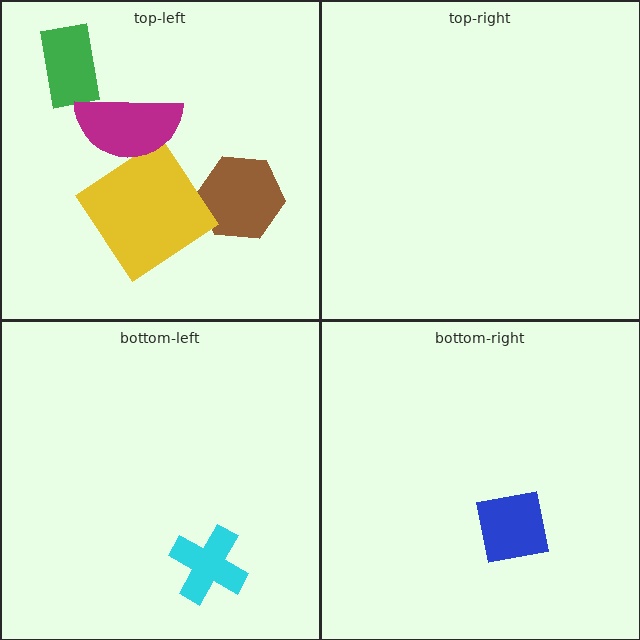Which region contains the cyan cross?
The bottom-left region.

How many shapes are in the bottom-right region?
1.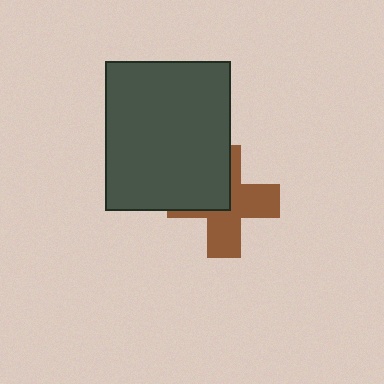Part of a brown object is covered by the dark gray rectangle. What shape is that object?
It is a cross.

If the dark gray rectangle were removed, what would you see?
You would see the complete brown cross.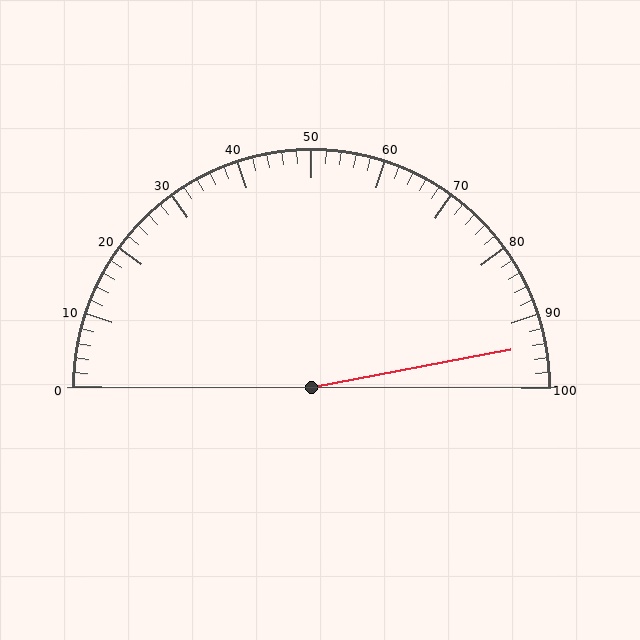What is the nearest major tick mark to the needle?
The nearest major tick mark is 90.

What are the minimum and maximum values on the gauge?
The gauge ranges from 0 to 100.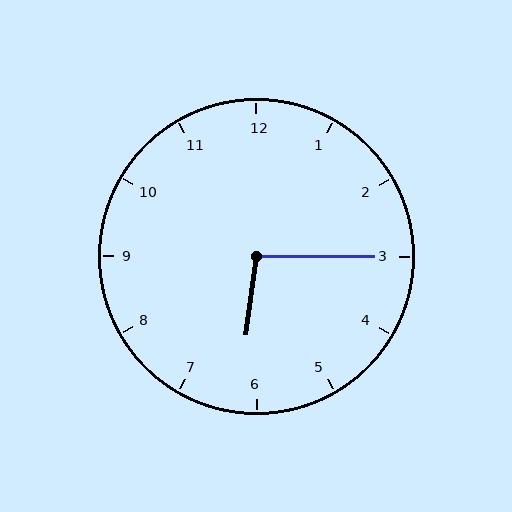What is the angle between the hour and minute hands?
Approximately 98 degrees.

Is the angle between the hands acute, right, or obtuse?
It is obtuse.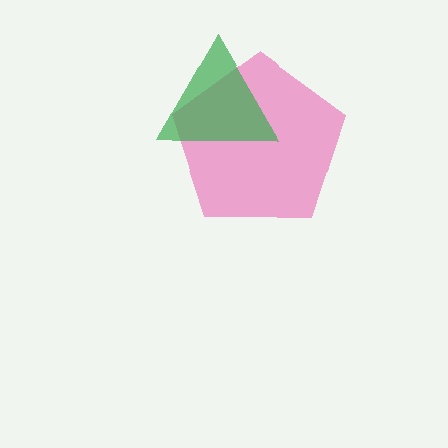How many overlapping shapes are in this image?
There are 2 overlapping shapes in the image.